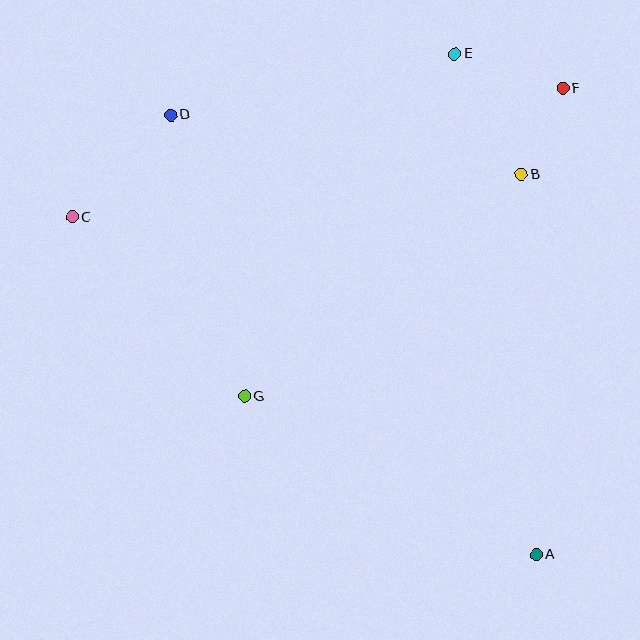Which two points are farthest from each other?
Points A and C are farthest from each other.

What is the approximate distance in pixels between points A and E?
The distance between A and E is approximately 508 pixels.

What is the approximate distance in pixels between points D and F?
The distance between D and F is approximately 393 pixels.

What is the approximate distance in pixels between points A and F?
The distance between A and F is approximately 467 pixels.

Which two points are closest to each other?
Points B and F are closest to each other.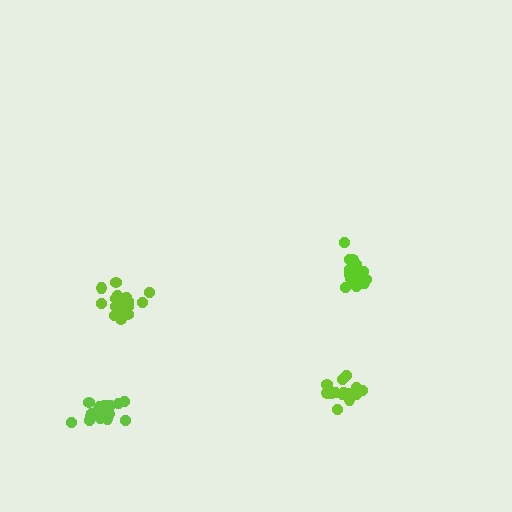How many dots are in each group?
Group 1: 18 dots, Group 2: 18 dots, Group 3: 14 dots, Group 4: 18 dots (68 total).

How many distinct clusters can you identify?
There are 4 distinct clusters.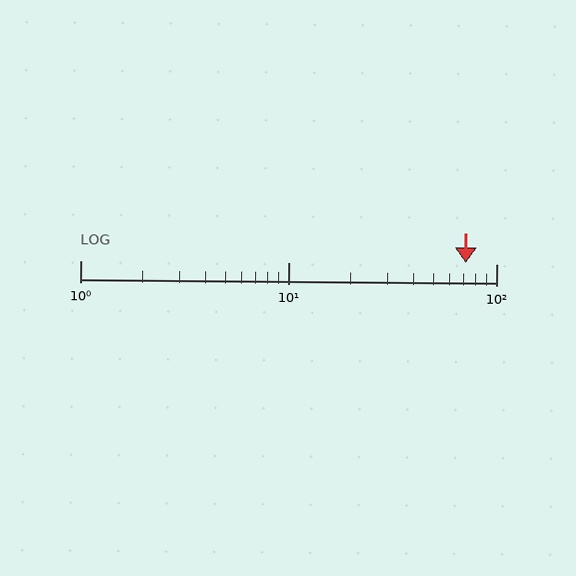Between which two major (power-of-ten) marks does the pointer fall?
The pointer is between 10 and 100.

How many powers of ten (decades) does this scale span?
The scale spans 2 decades, from 1 to 100.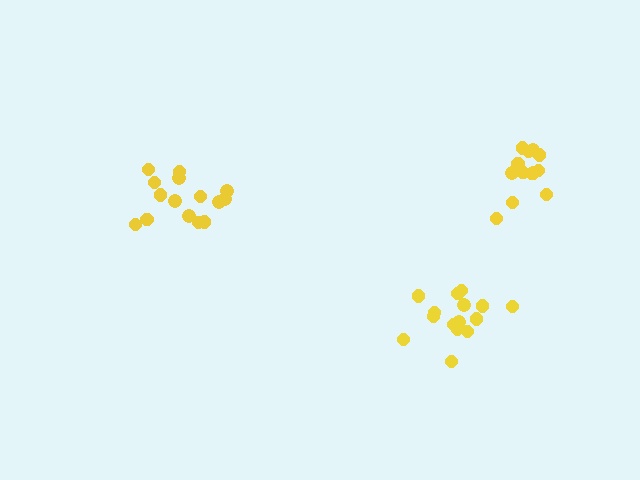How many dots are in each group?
Group 1: 15 dots, Group 2: 16 dots, Group 3: 13 dots (44 total).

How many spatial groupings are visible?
There are 3 spatial groupings.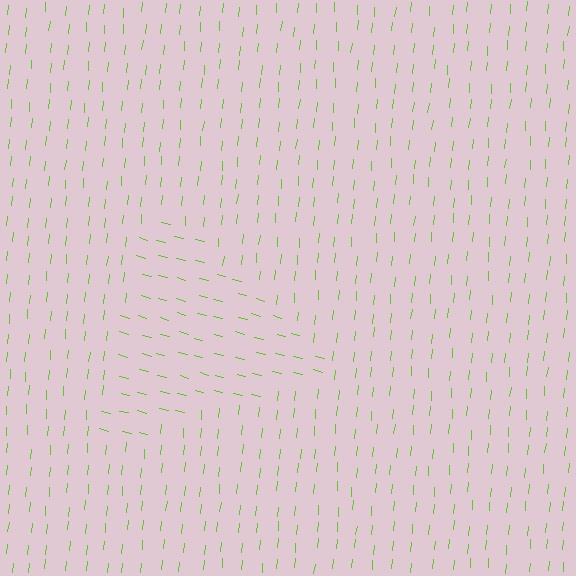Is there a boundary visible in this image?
Yes, there is a texture boundary formed by a change in line orientation.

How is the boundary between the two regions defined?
The boundary is defined purely by a change in line orientation (approximately 80 degrees difference). All lines are the same color and thickness.